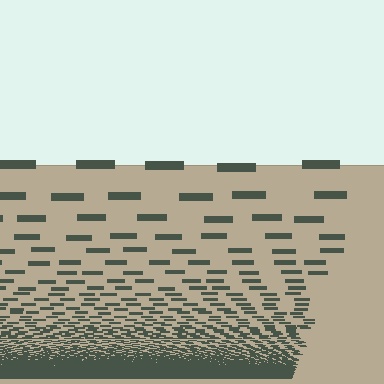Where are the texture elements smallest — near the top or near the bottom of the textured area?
Near the bottom.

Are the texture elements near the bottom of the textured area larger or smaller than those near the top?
Smaller. The gradient is inverted — elements near the bottom are smaller and denser.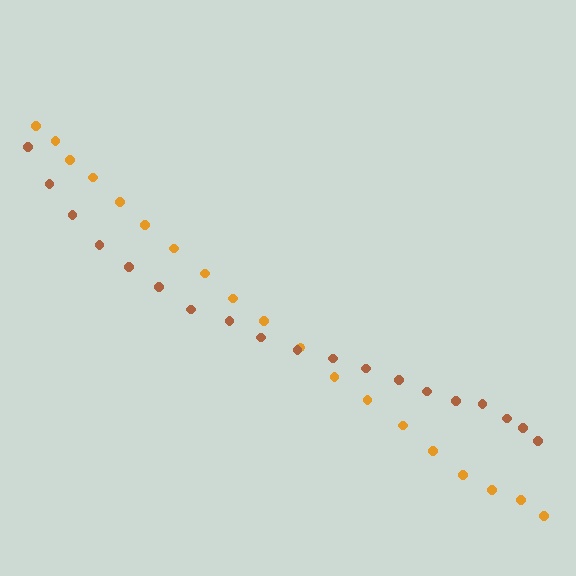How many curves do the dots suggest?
There are 2 distinct paths.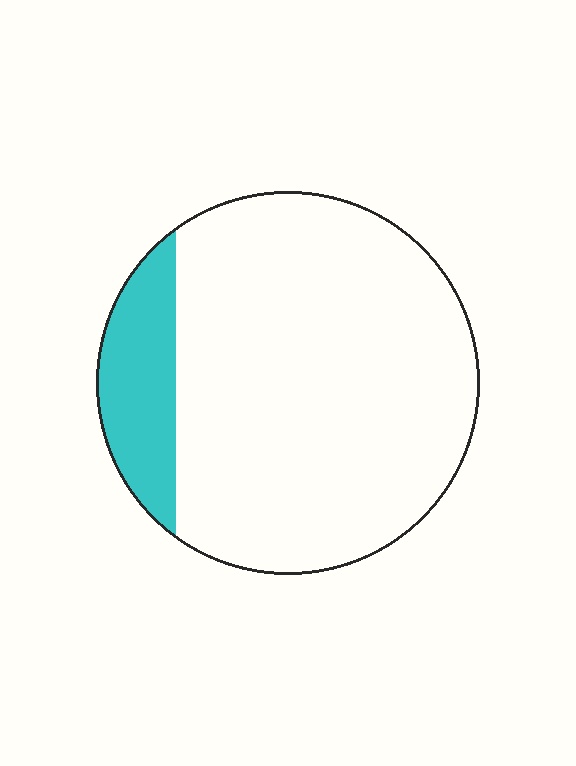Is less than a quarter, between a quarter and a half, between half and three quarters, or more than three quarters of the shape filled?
Less than a quarter.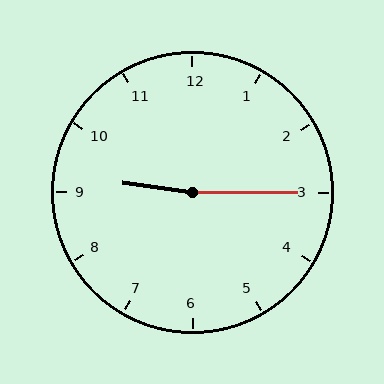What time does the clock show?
9:15.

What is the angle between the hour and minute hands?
Approximately 172 degrees.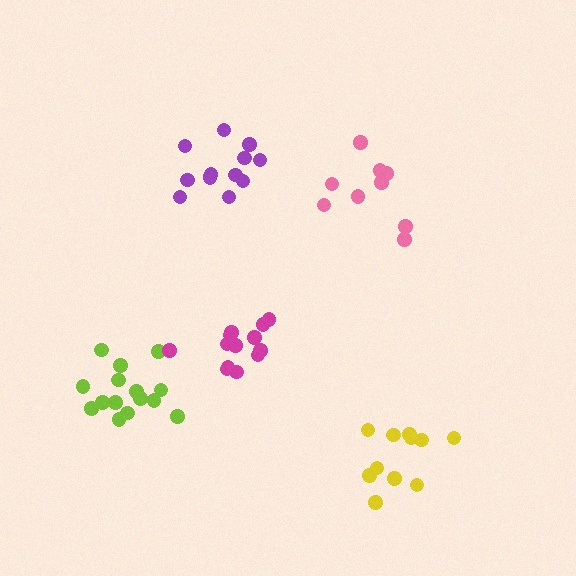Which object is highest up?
The purple cluster is topmost.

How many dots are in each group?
Group 1: 9 dots, Group 2: 15 dots, Group 3: 11 dots, Group 4: 13 dots, Group 5: 13 dots (61 total).